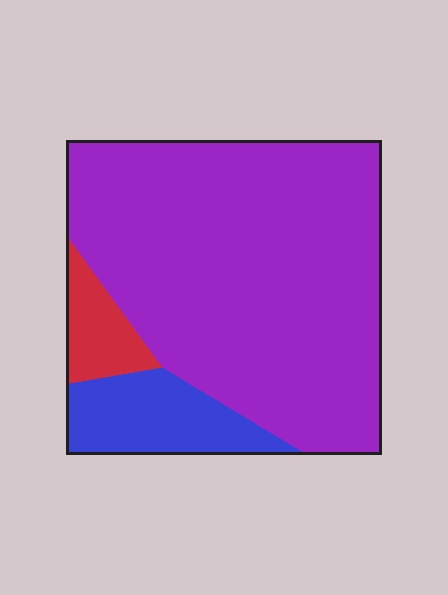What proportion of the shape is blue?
Blue covers around 15% of the shape.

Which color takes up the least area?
Red, at roughly 5%.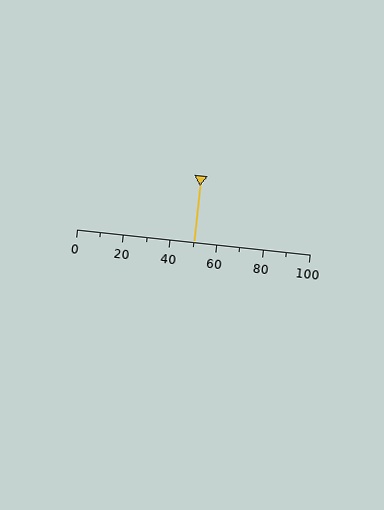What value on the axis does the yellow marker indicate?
The marker indicates approximately 50.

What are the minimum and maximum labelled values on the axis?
The axis runs from 0 to 100.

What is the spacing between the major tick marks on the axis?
The major ticks are spaced 20 apart.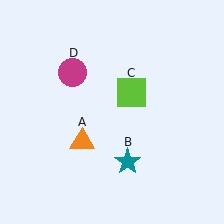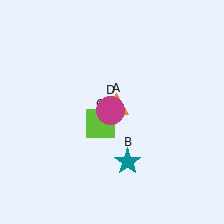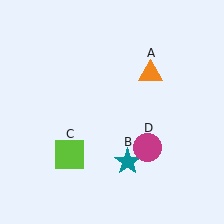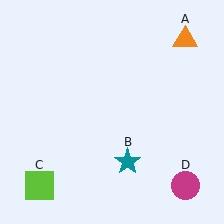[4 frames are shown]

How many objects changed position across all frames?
3 objects changed position: orange triangle (object A), lime square (object C), magenta circle (object D).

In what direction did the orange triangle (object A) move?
The orange triangle (object A) moved up and to the right.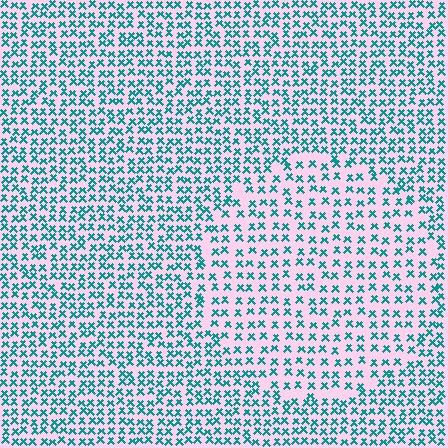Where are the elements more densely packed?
The elements are more densely packed outside the circle boundary.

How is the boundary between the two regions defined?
The boundary is defined by a change in element density (approximately 1.6x ratio). All elements are the same color, size, and shape.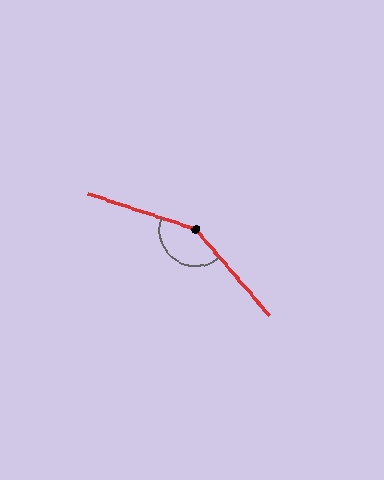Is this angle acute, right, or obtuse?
It is obtuse.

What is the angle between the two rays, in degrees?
Approximately 149 degrees.